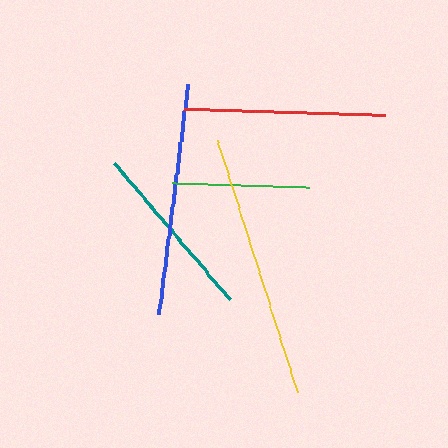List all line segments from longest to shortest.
From longest to shortest: yellow, blue, red, teal, green.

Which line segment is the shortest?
The green line is the shortest at approximately 137 pixels.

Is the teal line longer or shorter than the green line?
The teal line is longer than the green line.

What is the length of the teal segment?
The teal segment is approximately 179 pixels long.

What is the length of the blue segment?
The blue segment is approximately 232 pixels long.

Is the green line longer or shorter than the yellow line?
The yellow line is longer than the green line.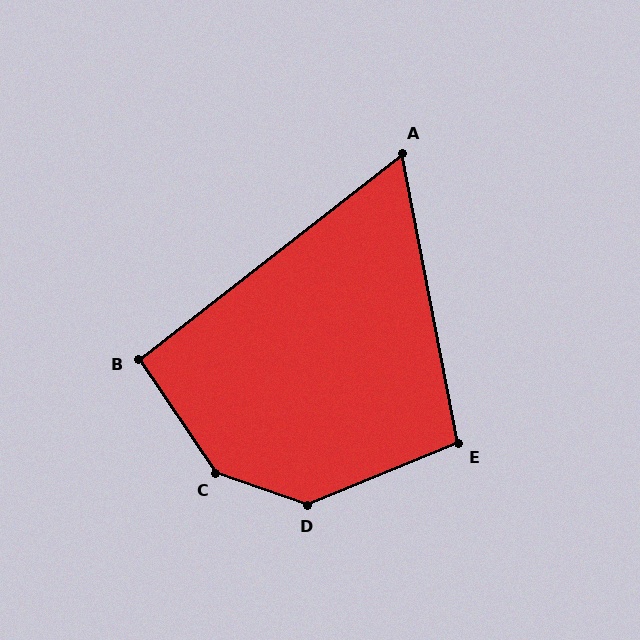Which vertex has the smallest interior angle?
A, at approximately 63 degrees.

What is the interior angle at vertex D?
Approximately 139 degrees (obtuse).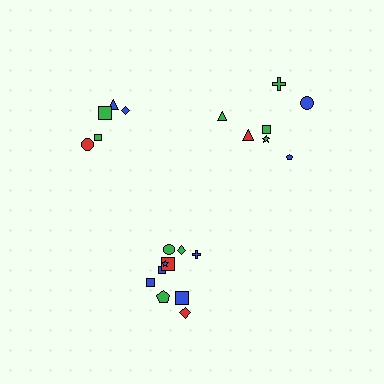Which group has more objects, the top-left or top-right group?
The top-right group.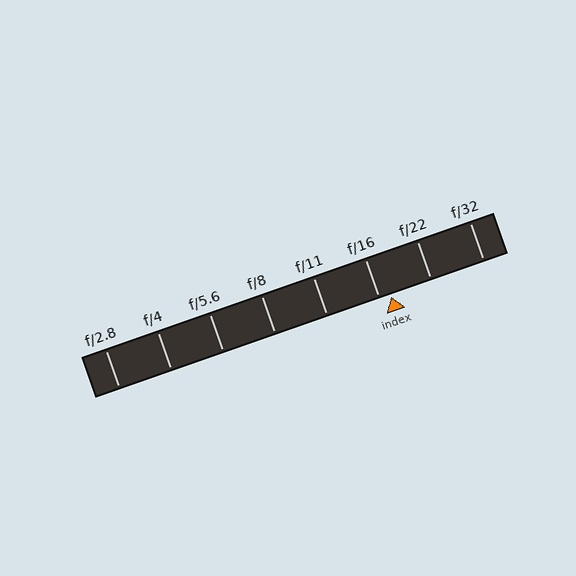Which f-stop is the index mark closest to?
The index mark is closest to f/16.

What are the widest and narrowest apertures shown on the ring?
The widest aperture shown is f/2.8 and the narrowest is f/32.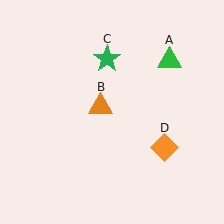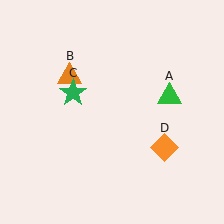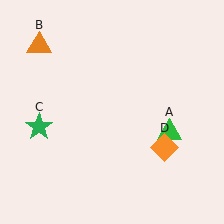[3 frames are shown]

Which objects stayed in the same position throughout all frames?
Orange diamond (object D) remained stationary.